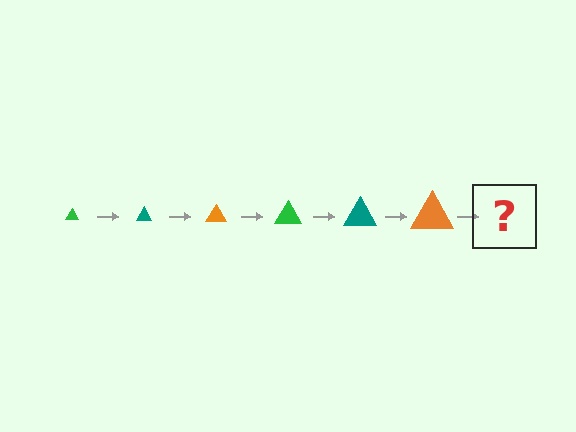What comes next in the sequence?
The next element should be a green triangle, larger than the previous one.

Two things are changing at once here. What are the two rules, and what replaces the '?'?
The two rules are that the triangle grows larger each step and the color cycles through green, teal, and orange. The '?' should be a green triangle, larger than the previous one.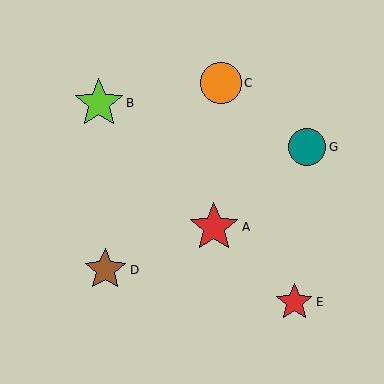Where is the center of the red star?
The center of the red star is at (214, 227).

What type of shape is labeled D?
Shape D is a brown star.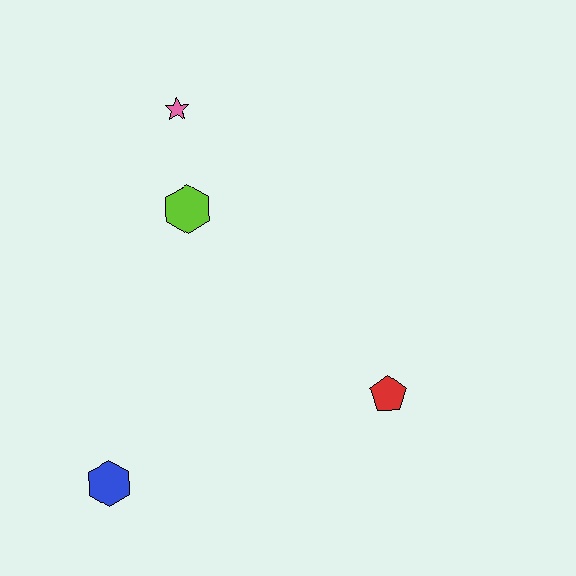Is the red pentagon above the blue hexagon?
Yes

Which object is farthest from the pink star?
The blue hexagon is farthest from the pink star.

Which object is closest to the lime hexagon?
The pink star is closest to the lime hexagon.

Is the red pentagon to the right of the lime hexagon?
Yes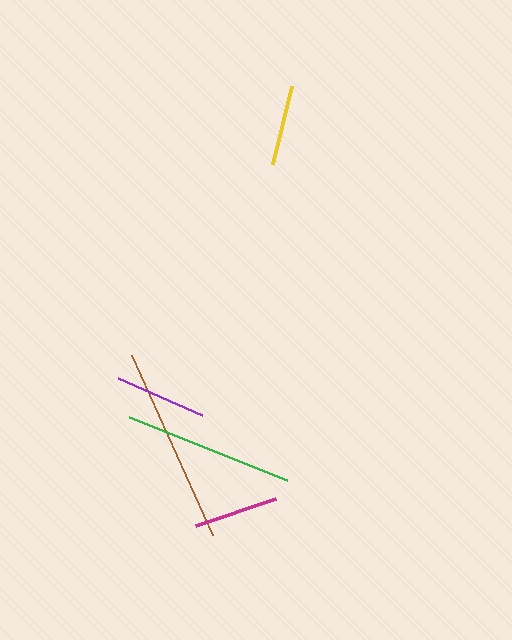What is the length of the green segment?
The green segment is approximately 170 pixels long.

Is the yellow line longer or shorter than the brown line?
The brown line is longer than the yellow line.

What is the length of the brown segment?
The brown segment is approximately 198 pixels long.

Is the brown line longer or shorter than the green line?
The brown line is longer than the green line.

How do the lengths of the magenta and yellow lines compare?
The magenta and yellow lines are approximately the same length.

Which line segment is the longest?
The brown line is the longest at approximately 198 pixels.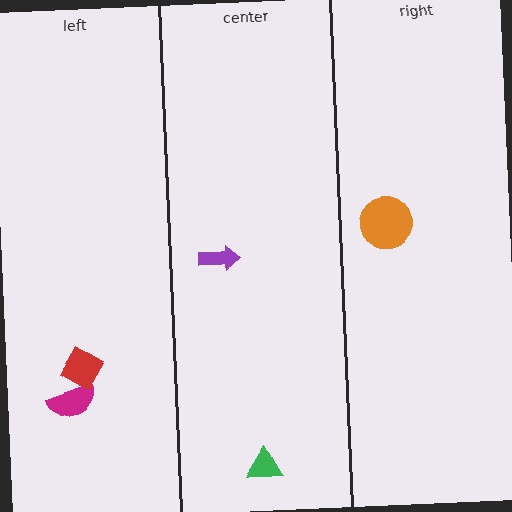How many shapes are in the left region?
2.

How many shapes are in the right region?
1.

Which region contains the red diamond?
The left region.